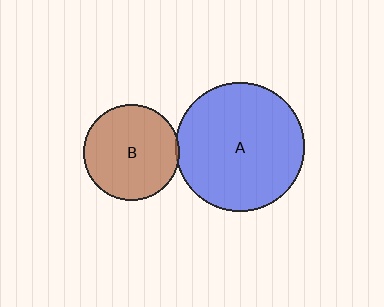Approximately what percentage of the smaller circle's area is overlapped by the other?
Approximately 5%.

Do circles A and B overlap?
Yes.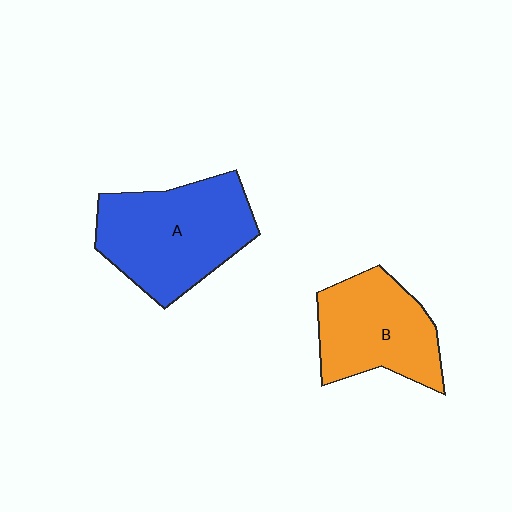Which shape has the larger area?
Shape A (blue).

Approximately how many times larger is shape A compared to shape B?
Approximately 1.3 times.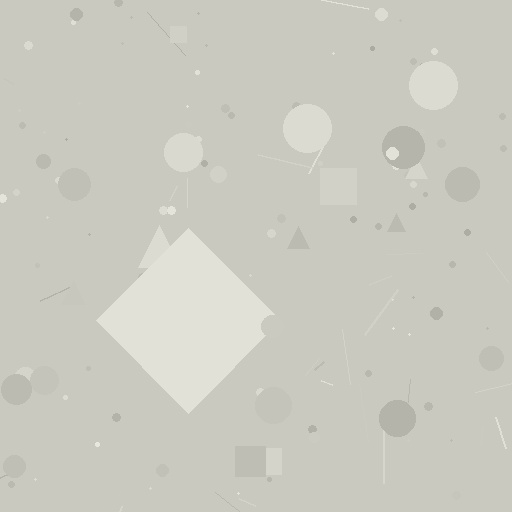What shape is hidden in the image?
A diamond is hidden in the image.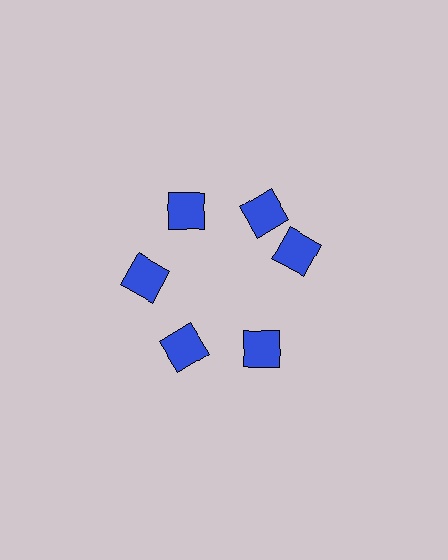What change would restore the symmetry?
The symmetry would be restored by rotating it back into even spacing with its neighbors so that all 6 squares sit at equal angles and equal distance from the center.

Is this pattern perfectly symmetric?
No. The 6 blue squares are arranged in a ring, but one element near the 3 o'clock position is rotated out of alignment along the ring, breaking the 6-fold rotational symmetry.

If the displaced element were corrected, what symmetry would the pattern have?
It would have 6-fold rotational symmetry — the pattern would map onto itself every 60 degrees.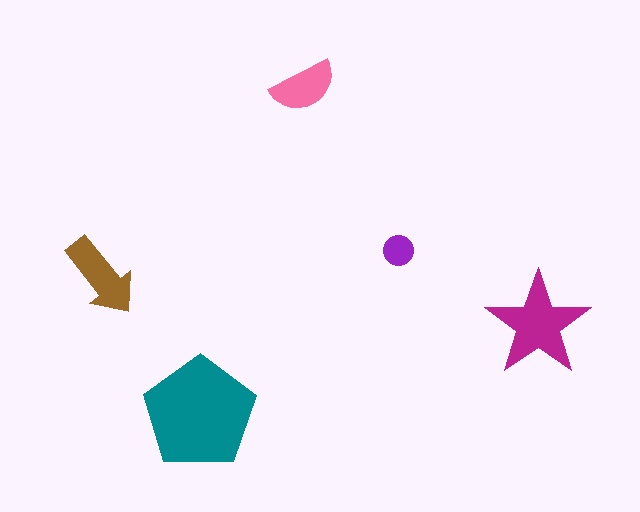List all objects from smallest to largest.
The purple circle, the pink semicircle, the brown arrow, the magenta star, the teal pentagon.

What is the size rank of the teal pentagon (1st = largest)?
1st.